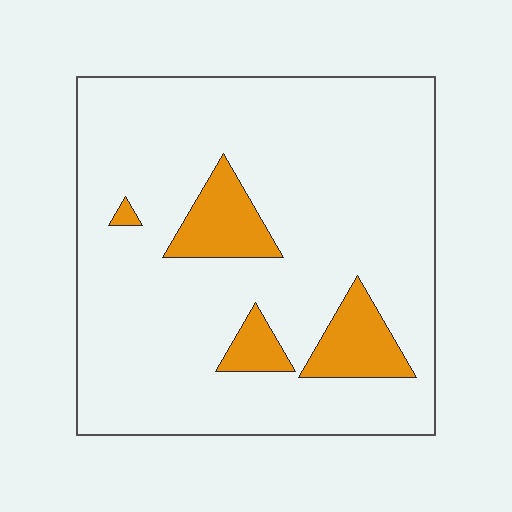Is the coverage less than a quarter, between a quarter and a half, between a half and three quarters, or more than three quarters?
Less than a quarter.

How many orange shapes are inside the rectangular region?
4.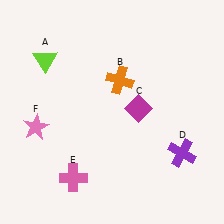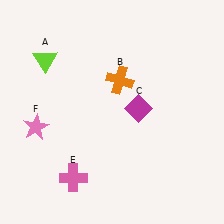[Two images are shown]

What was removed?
The purple cross (D) was removed in Image 2.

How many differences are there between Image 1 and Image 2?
There is 1 difference between the two images.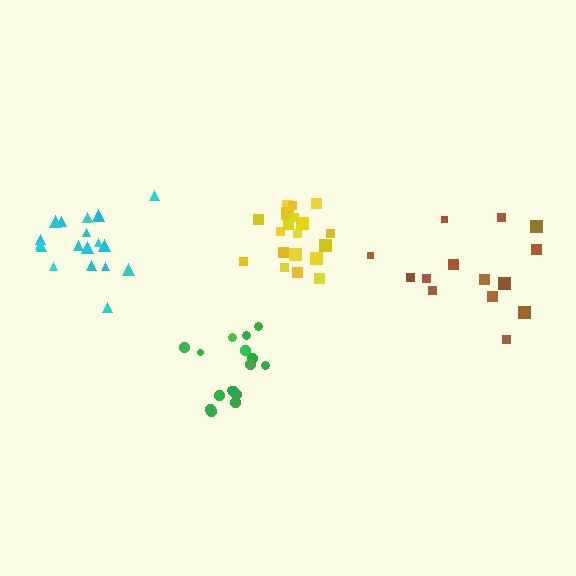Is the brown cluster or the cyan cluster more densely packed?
Cyan.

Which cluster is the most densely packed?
Yellow.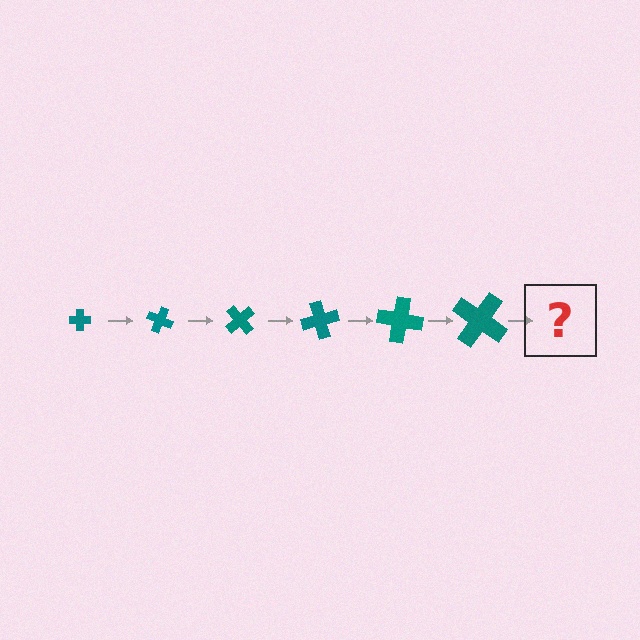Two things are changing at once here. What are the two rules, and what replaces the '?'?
The two rules are that the cross grows larger each step and it rotates 25 degrees each step. The '?' should be a cross, larger than the previous one and rotated 150 degrees from the start.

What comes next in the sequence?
The next element should be a cross, larger than the previous one and rotated 150 degrees from the start.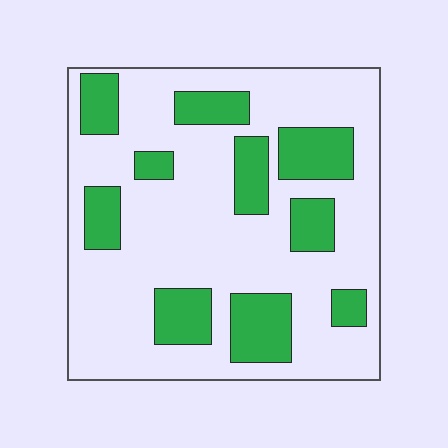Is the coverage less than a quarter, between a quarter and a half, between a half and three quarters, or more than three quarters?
Between a quarter and a half.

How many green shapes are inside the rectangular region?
10.